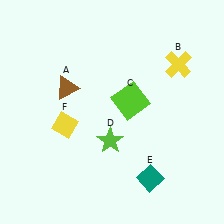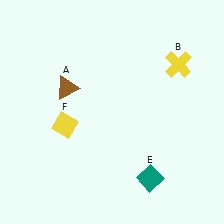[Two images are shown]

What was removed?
The lime square (C), the lime star (D) were removed in Image 2.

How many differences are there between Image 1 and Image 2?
There are 2 differences between the two images.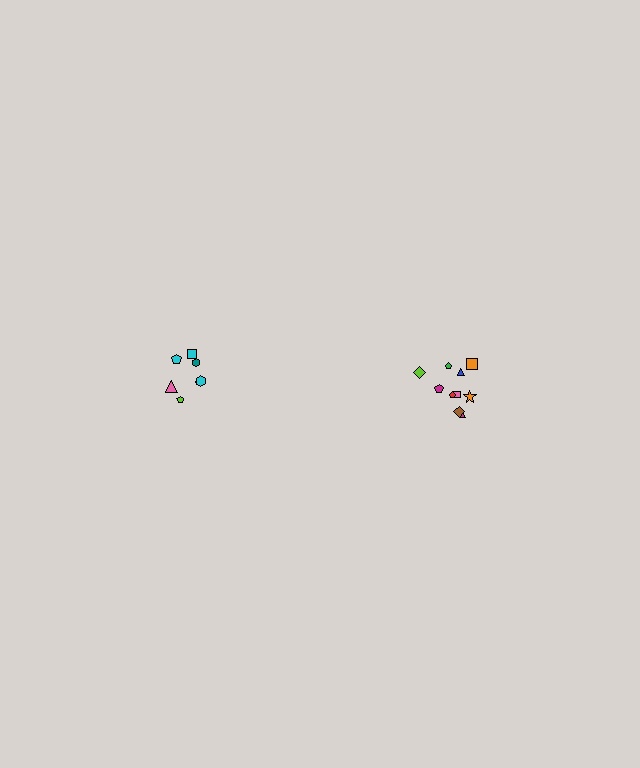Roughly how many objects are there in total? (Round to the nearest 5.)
Roughly 15 objects in total.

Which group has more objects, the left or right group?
The right group.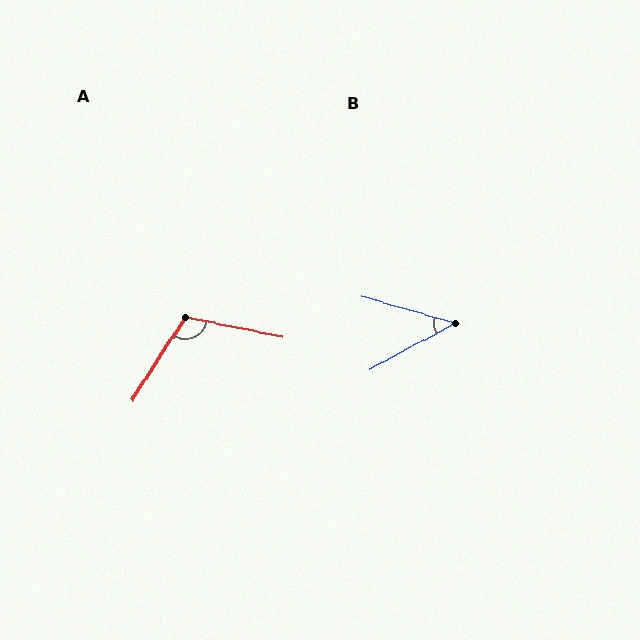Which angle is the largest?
A, at approximately 111 degrees.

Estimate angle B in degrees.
Approximately 44 degrees.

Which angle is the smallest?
B, at approximately 44 degrees.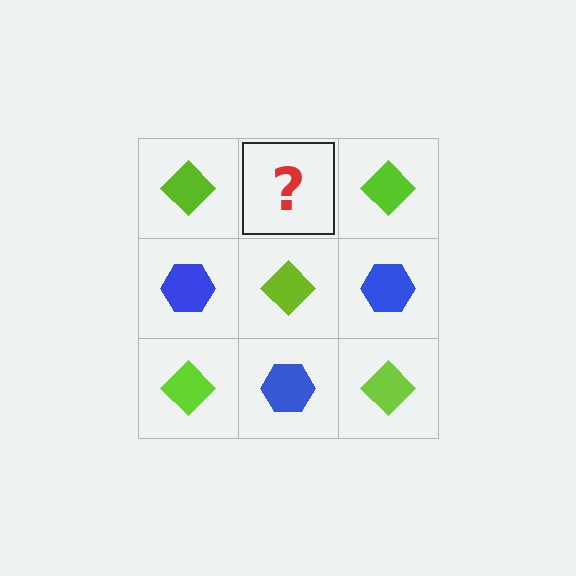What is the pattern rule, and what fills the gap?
The rule is that it alternates lime diamond and blue hexagon in a checkerboard pattern. The gap should be filled with a blue hexagon.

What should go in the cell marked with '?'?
The missing cell should contain a blue hexagon.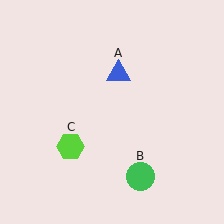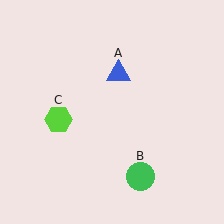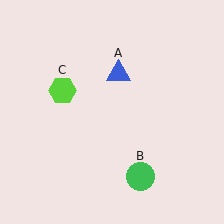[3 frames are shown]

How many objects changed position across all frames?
1 object changed position: lime hexagon (object C).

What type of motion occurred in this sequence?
The lime hexagon (object C) rotated clockwise around the center of the scene.